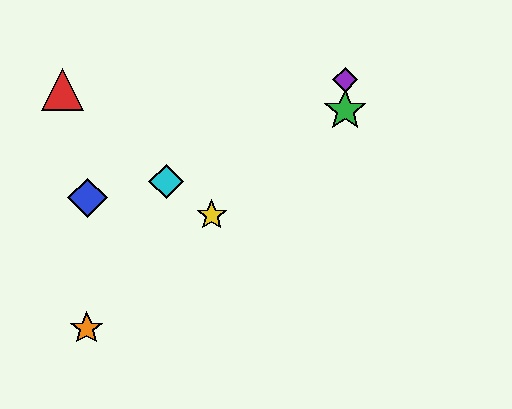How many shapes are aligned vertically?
2 shapes (the green star, the purple diamond) are aligned vertically.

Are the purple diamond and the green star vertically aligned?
Yes, both are at x≈345.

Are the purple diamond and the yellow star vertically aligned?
No, the purple diamond is at x≈345 and the yellow star is at x≈212.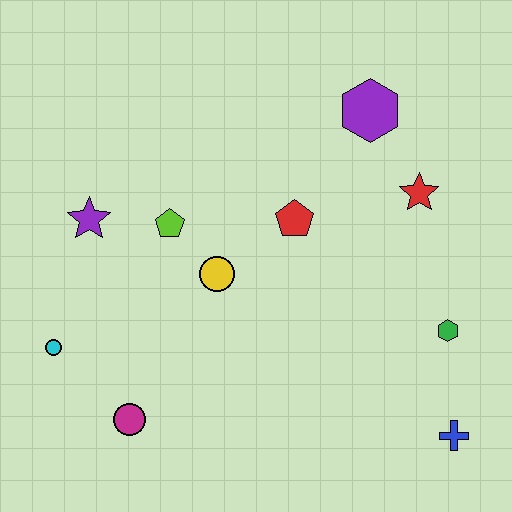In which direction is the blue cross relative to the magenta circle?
The blue cross is to the right of the magenta circle.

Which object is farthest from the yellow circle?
The blue cross is farthest from the yellow circle.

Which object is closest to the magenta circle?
The cyan circle is closest to the magenta circle.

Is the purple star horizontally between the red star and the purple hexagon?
No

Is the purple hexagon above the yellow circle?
Yes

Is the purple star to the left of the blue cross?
Yes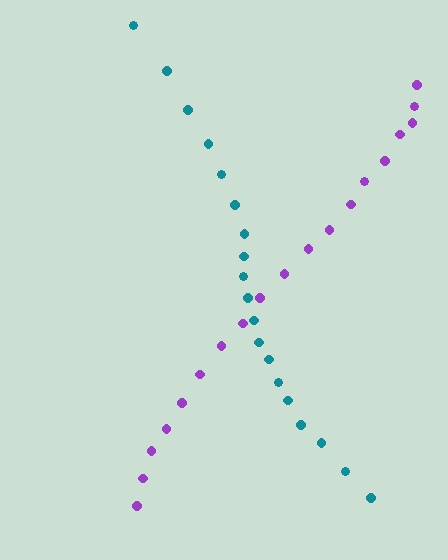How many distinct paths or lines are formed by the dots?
There are 2 distinct paths.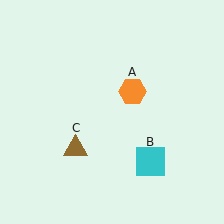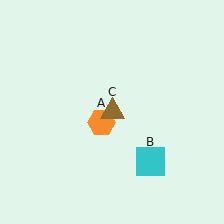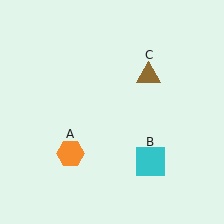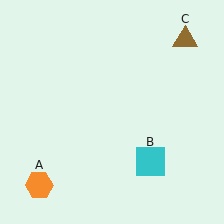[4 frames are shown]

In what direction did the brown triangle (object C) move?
The brown triangle (object C) moved up and to the right.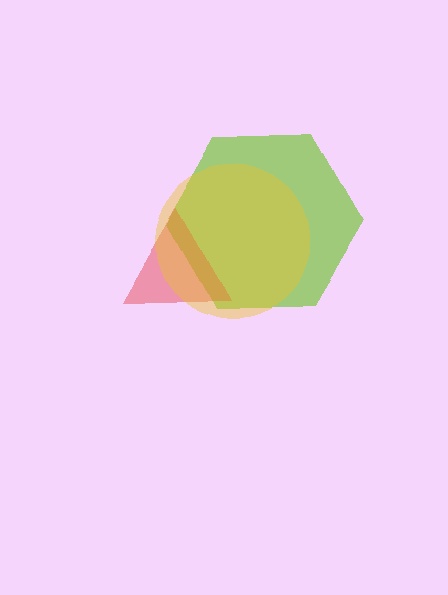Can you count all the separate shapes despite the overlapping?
Yes, there are 3 separate shapes.